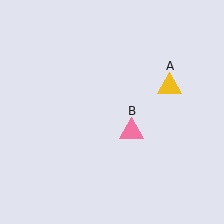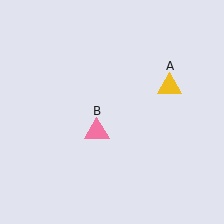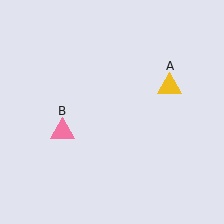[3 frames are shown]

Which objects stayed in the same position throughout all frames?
Yellow triangle (object A) remained stationary.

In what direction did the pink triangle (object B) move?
The pink triangle (object B) moved left.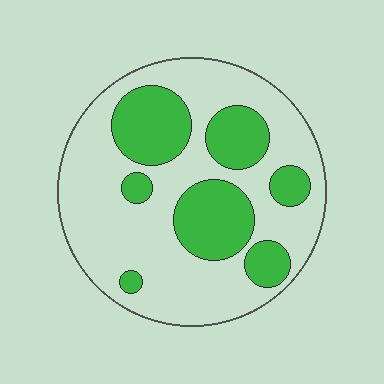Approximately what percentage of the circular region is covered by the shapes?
Approximately 30%.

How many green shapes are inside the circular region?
7.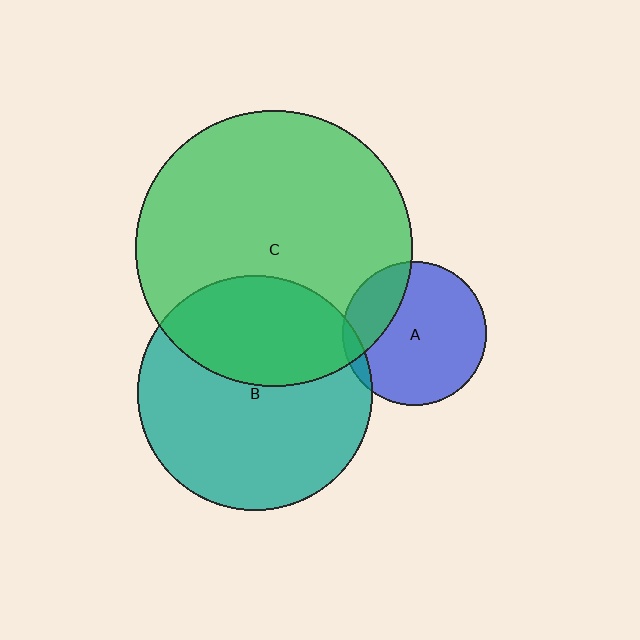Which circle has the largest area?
Circle C (green).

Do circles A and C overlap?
Yes.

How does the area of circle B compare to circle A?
Approximately 2.7 times.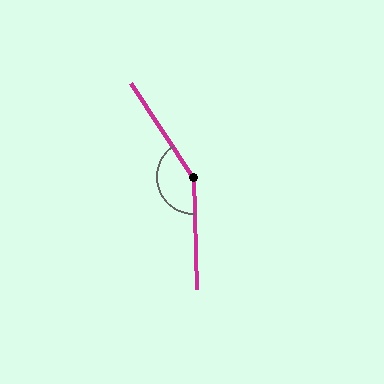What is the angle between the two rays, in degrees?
Approximately 148 degrees.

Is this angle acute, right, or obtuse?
It is obtuse.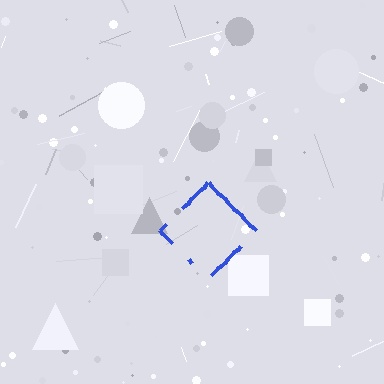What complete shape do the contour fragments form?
The contour fragments form a diamond.